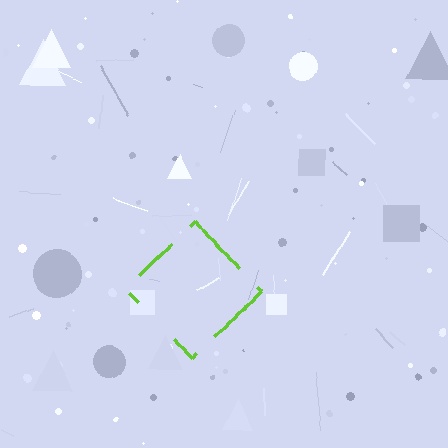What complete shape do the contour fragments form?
The contour fragments form a diamond.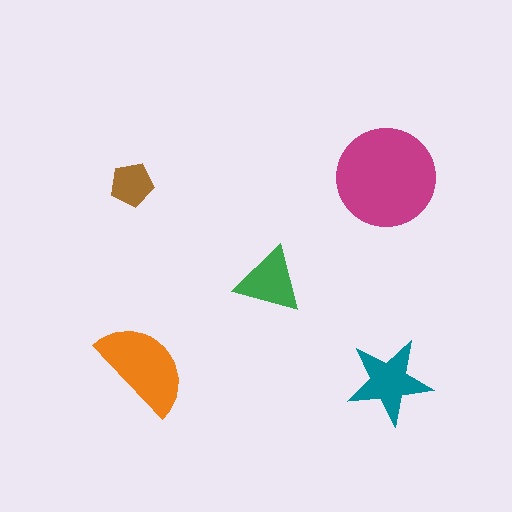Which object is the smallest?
The brown pentagon.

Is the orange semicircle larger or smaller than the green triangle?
Larger.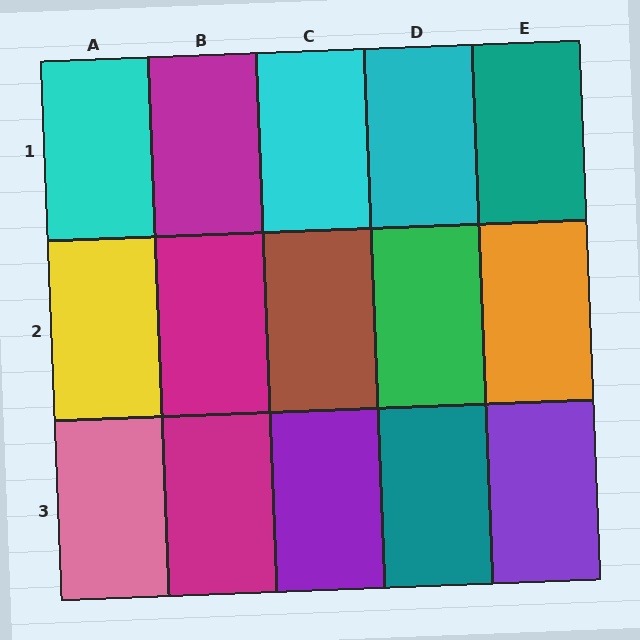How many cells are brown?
1 cell is brown.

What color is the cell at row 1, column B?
Magenta.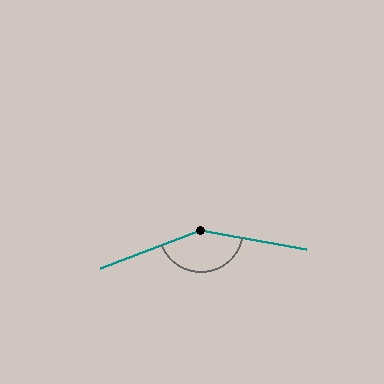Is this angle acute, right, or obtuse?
It is obtuse.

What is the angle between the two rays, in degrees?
Approximately 149 degrees.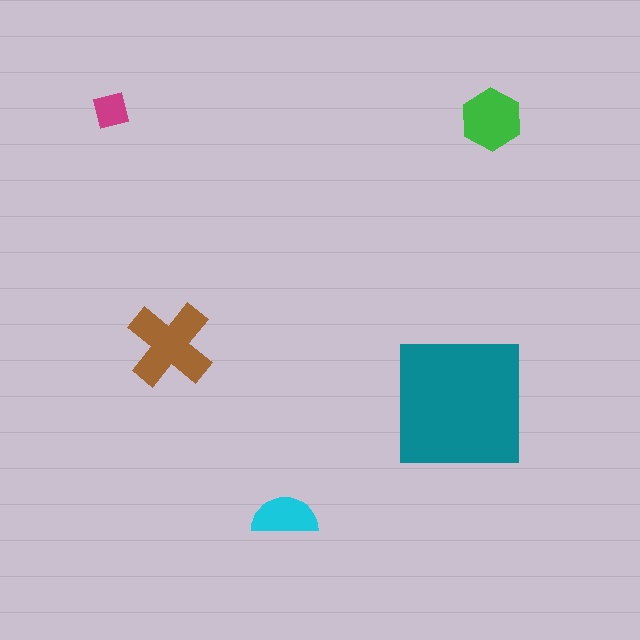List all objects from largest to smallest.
The teal square, the brown cross, the green hexagon, the cyan semicircle, the magenta square.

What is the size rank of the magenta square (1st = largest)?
5th.